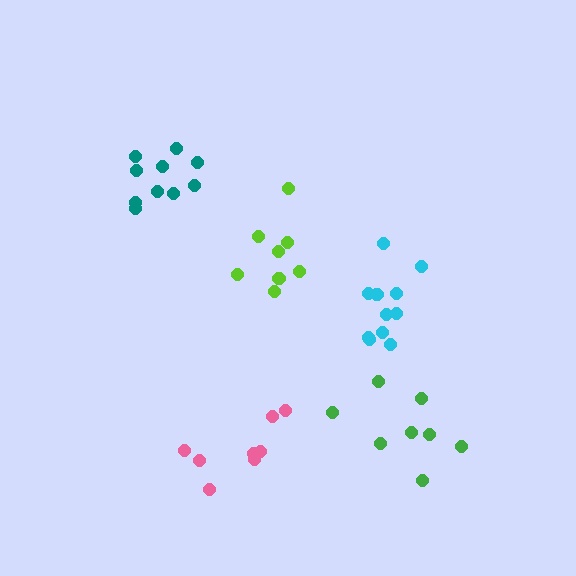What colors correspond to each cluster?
The clusters are colored: cyan, lime, green, teal, pink.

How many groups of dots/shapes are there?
There are 5 groups.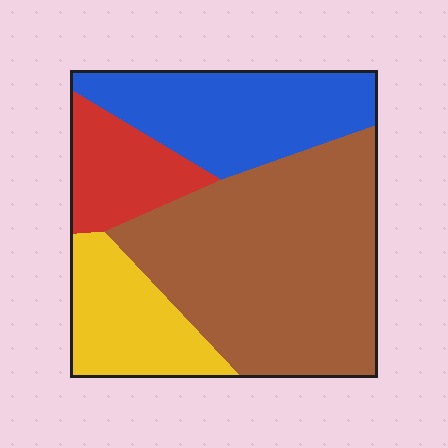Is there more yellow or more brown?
Brown.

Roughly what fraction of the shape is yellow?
Yellow takes up about one sixth (1/6) of the shape.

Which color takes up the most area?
Brown, at roughly 50%.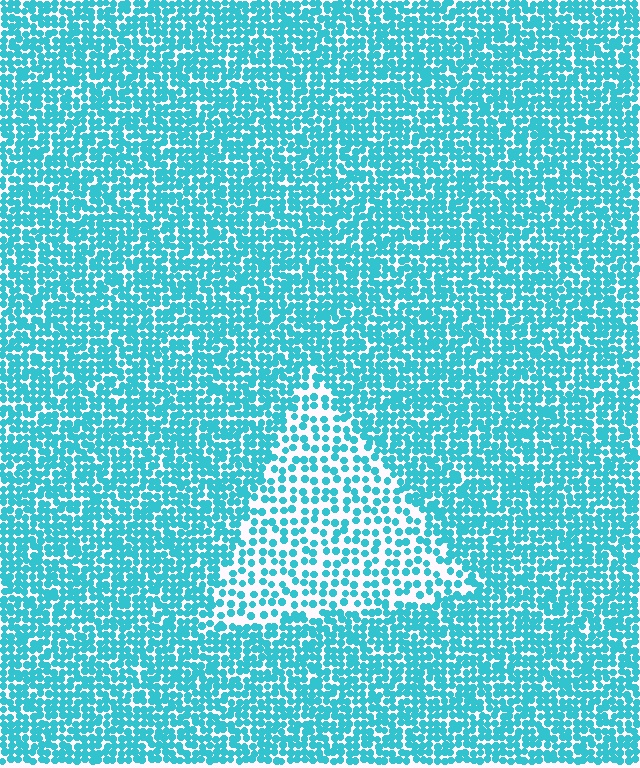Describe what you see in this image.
The image contains small cyan elements arranged at two different densities. A triangle-shaped region is visible where the elements are less densely packed than the surrounding area.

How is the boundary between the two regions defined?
The boundary is defined by a change in element density (approximately 2.0x ratio). All elements are the same color, size, and shape.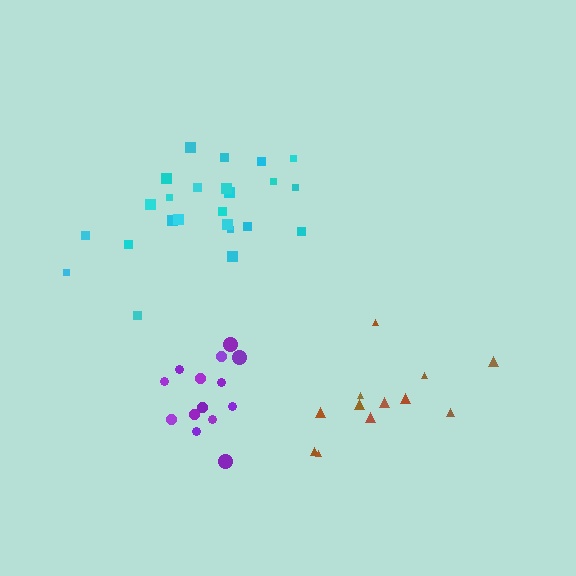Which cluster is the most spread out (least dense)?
Brown.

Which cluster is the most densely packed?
Purple.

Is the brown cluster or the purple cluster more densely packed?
Purple.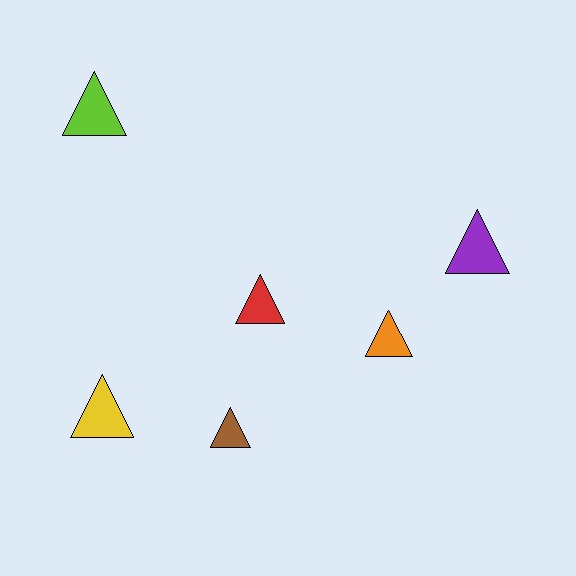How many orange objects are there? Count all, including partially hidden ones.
There is 1 orange object.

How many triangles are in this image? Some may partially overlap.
There are 6 triangles.